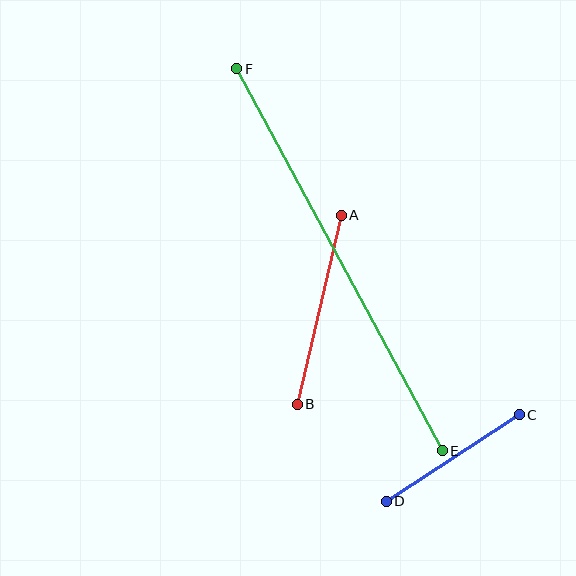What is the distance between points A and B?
The distance is approximately 194 pixels.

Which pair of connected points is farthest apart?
Points E and F are farthest apart.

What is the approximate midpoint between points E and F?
The midpoint is at approximately (339, 260) pixels.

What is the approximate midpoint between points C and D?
The midpoint is at approximately (453, 458) pixels.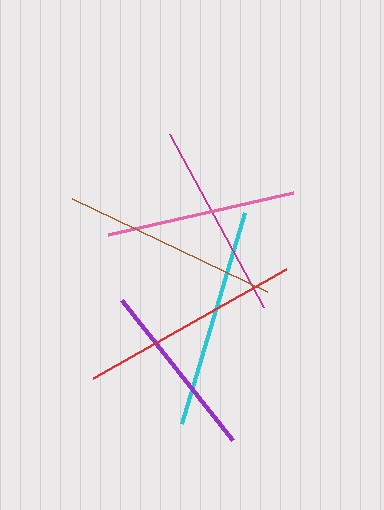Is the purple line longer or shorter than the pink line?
The pink line is longer than the purple line.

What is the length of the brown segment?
The brown segment is approximately 216 pixels long.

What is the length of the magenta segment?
The magenta segment is approximately 197 pixels long.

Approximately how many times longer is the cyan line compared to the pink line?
The cyan line is approximately 1.2 times the length of the pink line.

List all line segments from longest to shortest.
From longest to shortest: red, cyan, brown, magenta, pink, purple.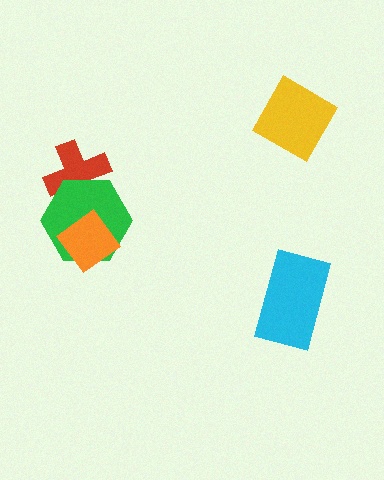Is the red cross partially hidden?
Yes, it is partially covered by another shape.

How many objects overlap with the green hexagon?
2 objects overlap with the green hexagon.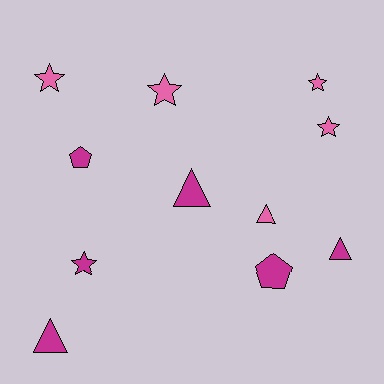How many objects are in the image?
There are 11 objects.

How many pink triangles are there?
There is 1 pink triangle.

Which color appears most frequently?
Magenta, with 6 objects.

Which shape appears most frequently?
Star, with 5 objects.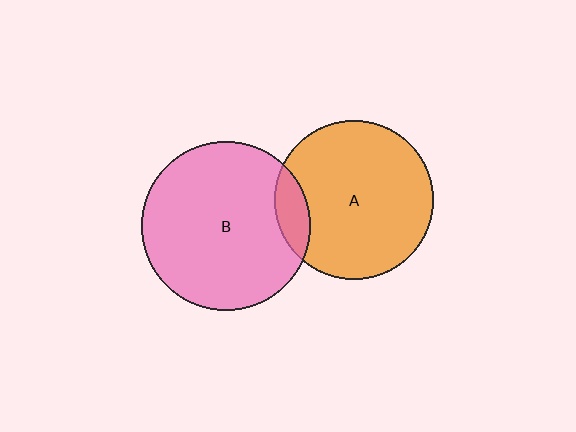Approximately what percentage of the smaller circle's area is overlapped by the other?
Approximately 10%.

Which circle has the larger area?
Circle B (pink).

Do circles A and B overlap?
Yes.